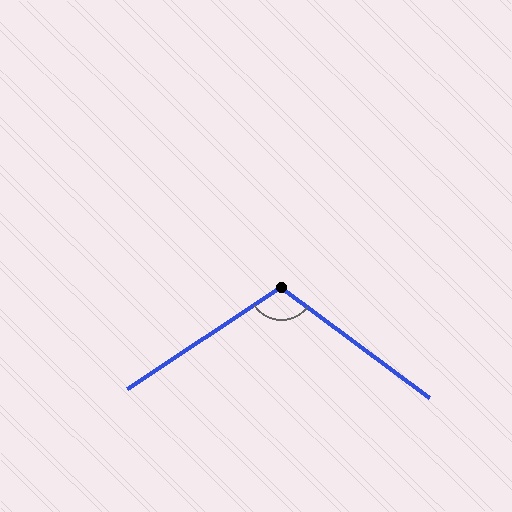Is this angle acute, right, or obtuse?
It is obtuse.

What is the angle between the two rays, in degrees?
Approximately 110 degrees.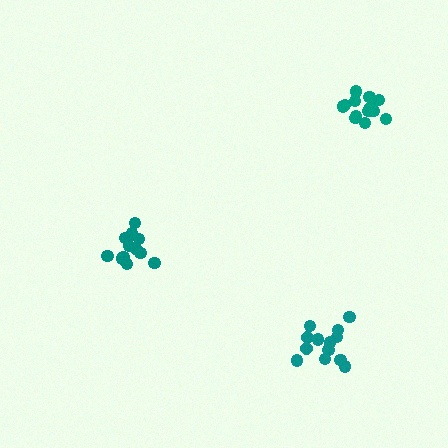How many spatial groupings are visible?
There are 3 spatial groupings.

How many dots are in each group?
Group 1: 15 dots, Group 2: 13 dots, Group 3: 13 dots (41 total).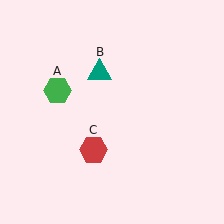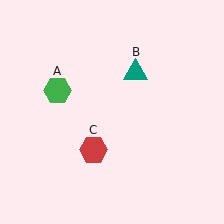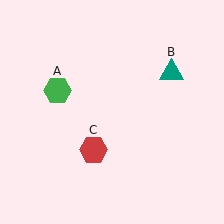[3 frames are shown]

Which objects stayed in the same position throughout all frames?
Green hexagon (object A) and red hexagon (object C) remained stationary.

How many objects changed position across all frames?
1 object changed position: teal triangle (object B).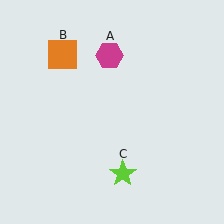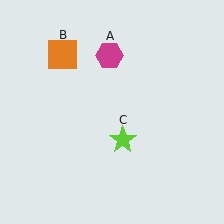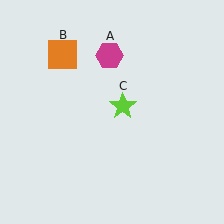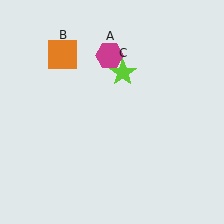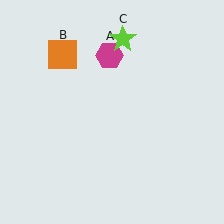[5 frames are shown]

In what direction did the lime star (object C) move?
The lime star (object C) moved up.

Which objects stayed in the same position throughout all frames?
Magenta hexagon (object A) and orange square (object B) remained stationary.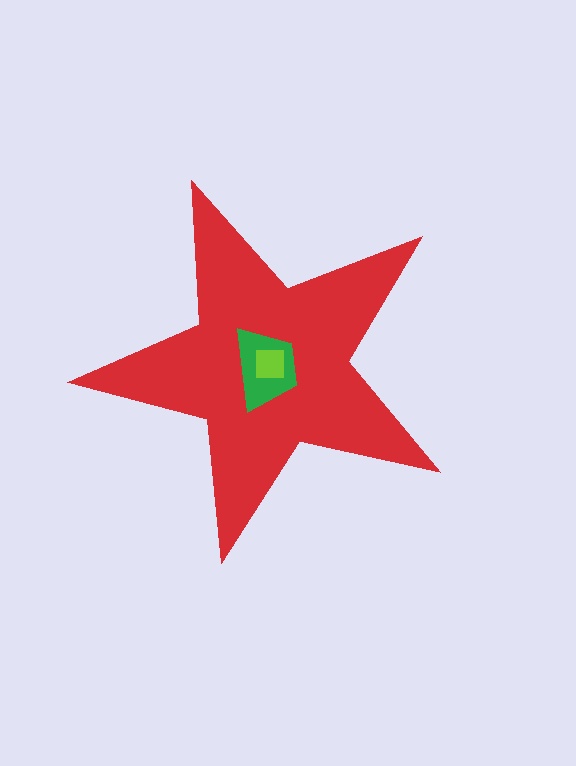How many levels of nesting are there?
3.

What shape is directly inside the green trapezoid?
The lime square.